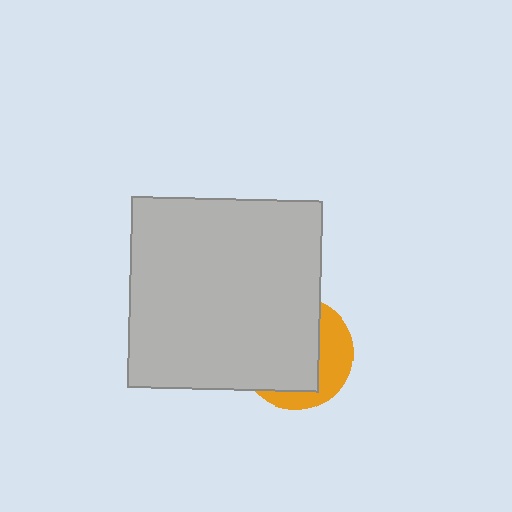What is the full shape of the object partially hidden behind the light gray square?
The partially hidden object is an orange circle.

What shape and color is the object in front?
The object in front is a light gray square.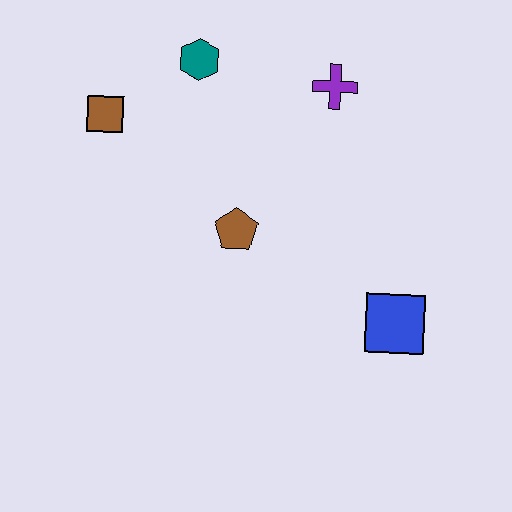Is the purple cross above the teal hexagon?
No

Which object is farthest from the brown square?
The blue square is farthest from the brown square.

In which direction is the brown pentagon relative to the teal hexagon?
The brown pentagon is below the teal hexagon.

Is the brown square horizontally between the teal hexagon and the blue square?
No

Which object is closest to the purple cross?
The teal hexagon is closest to the purple cross.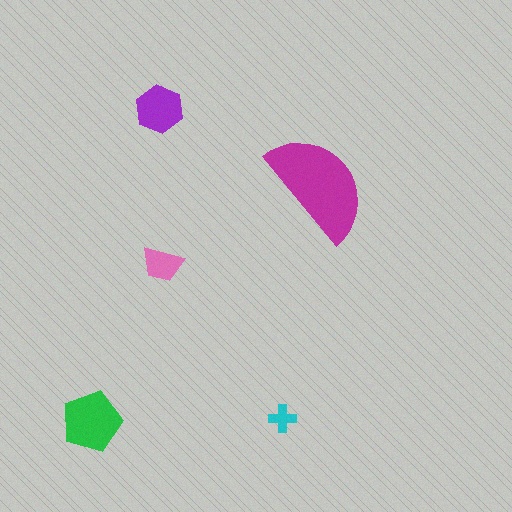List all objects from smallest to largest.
The cyan cross, the pink trapezoid, the purple hexagon, the green pentagon, the magenta semicircle.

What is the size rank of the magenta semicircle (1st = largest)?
1st.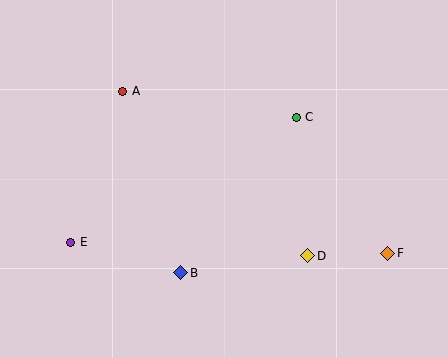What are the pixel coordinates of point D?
Point D is at (308, 256).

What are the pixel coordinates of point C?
Point C is at (296, 117).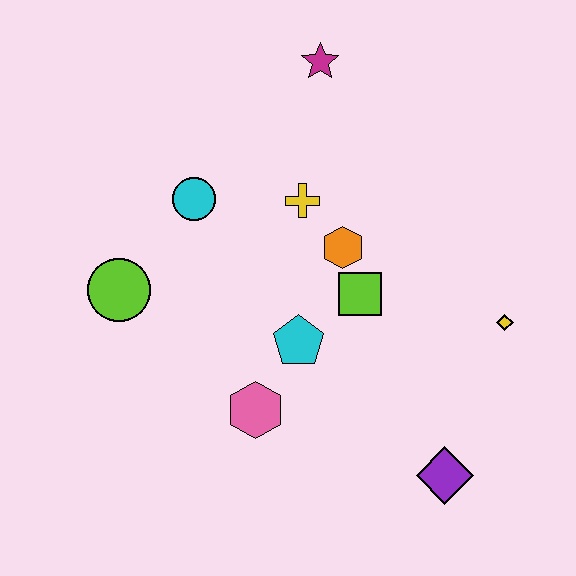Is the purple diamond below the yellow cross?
Yes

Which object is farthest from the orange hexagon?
The purple diamond is farthest from the orange hexagon.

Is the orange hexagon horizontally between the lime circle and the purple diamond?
Yes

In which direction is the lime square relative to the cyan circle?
The lime square is to the right of the cyan circle.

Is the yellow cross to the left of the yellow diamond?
Yes